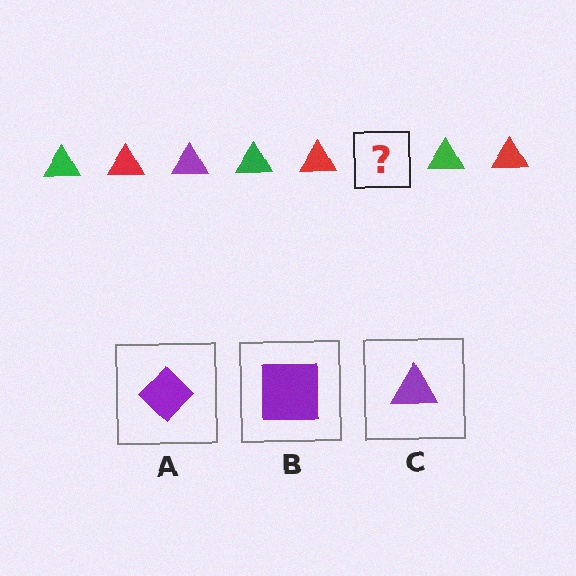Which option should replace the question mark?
Option C.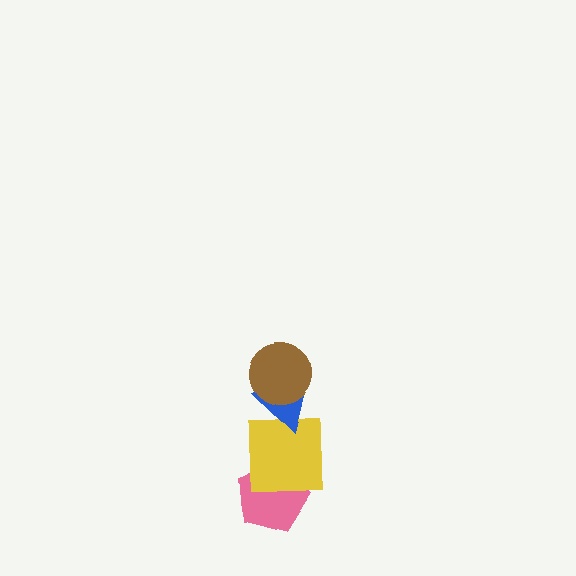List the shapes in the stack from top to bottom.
From top to bottom: the brown circle, the blue triangle, the yellow square, the pink pentagon.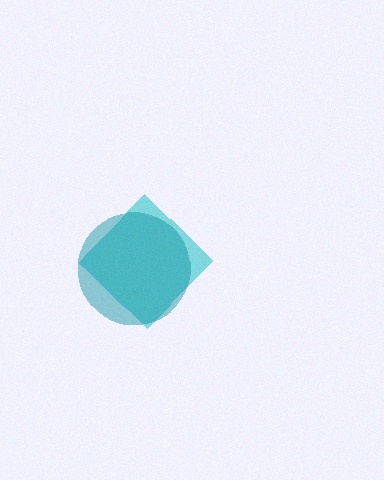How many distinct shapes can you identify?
There are 2 distinct shapes: a cyan diamond, a teal circle.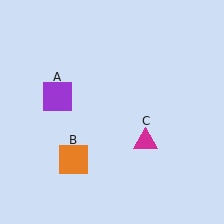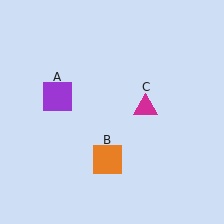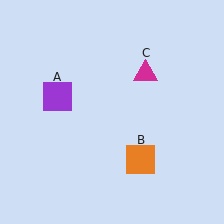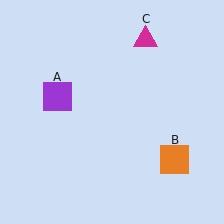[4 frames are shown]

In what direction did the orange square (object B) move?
The orange square (object B) moved right.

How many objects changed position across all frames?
2 objects changed position: orange square (object B), magenta triangle (object C).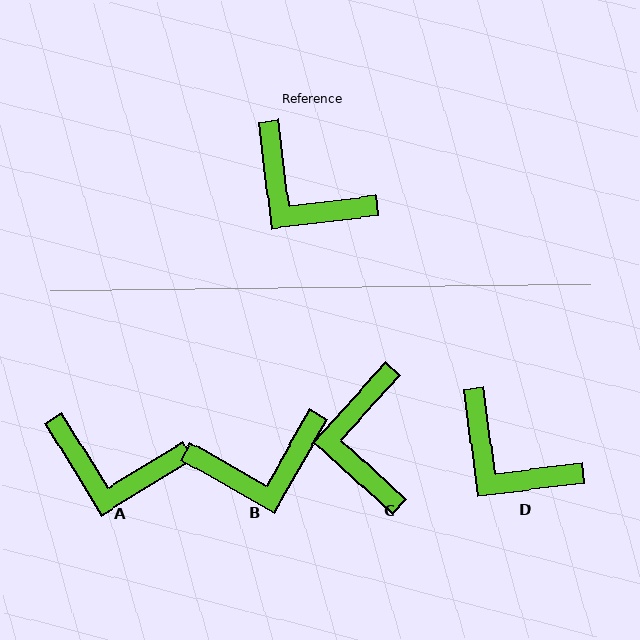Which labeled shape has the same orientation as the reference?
D.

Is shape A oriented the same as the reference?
No, it is off by about 25 degrees.